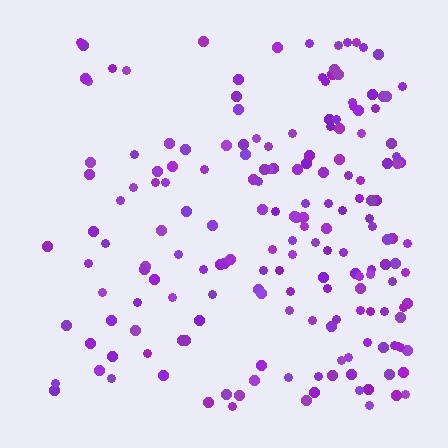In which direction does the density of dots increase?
From left to right, with the right side densest.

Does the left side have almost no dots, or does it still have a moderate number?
Still a moderate number, just noticeably fewer than the right.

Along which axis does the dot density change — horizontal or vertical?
Horizontal.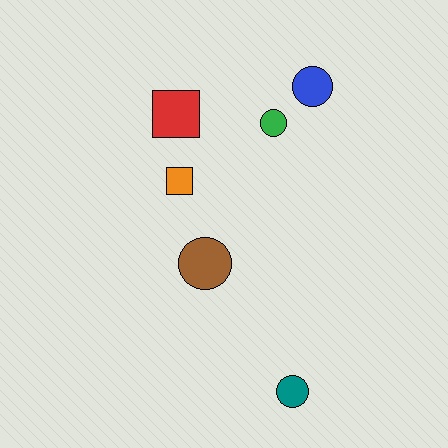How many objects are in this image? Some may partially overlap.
There are 6 objects.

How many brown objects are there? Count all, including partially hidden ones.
There is 1 brown object.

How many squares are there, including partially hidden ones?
There are 2 squares.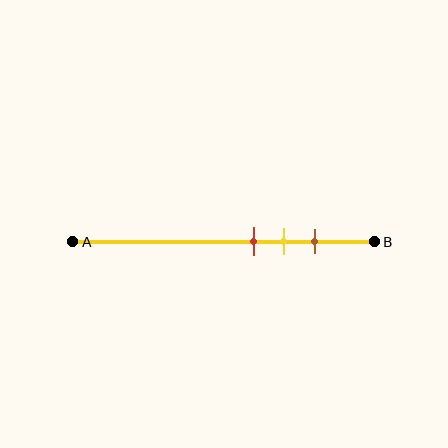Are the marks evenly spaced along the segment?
Yes, the marks are approximately evenly spaced.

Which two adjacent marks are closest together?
The red and yellow marks are the closest adjacent pair.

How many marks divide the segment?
There are 3 marks dividing the segment.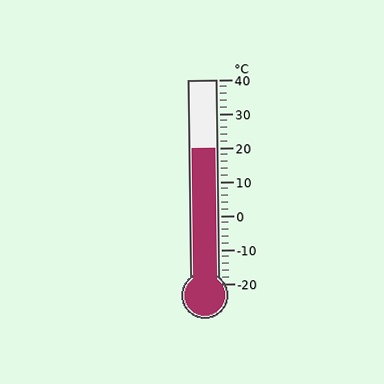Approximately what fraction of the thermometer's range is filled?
The thermometer is filled to approximately 65% of its range.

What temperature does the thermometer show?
The thermometer shows approximately 20°C.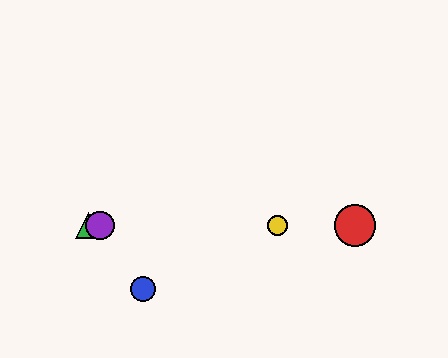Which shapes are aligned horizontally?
The red circle, the green triangle, the yellow circle, the purple circle are aligned horizontally.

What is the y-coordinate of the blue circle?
The blue circle is at y≈289.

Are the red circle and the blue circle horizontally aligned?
No, the red circle is at y≈226 and the blue circle is at y≈289.